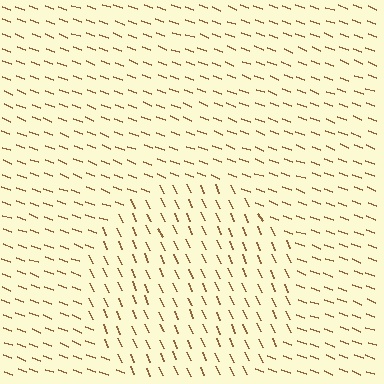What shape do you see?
I see a circle.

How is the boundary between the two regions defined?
The boundary is defined purely by a change in line orientation (approximately 45 degrees difference). All lines are the same color and thickness.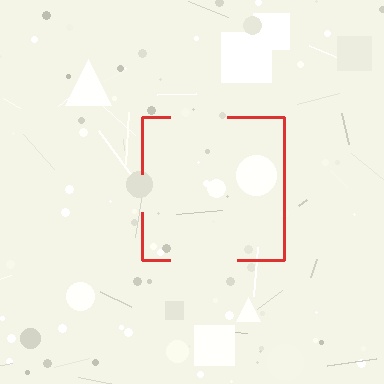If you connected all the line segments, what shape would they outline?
They would outline a square.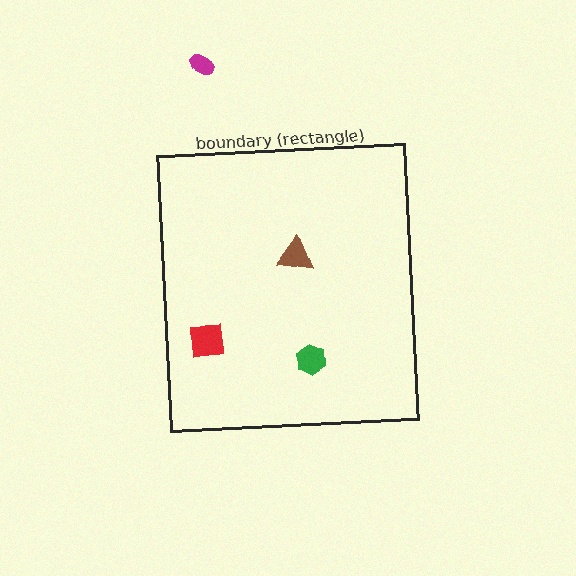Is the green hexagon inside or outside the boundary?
Inside.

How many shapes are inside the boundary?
3 inside, 1 outside.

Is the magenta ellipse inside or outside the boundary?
Outside.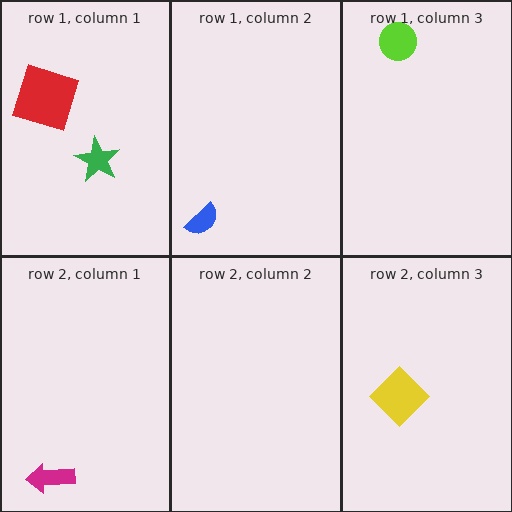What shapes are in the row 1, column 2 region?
The blue semicircle.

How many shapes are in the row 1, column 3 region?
1.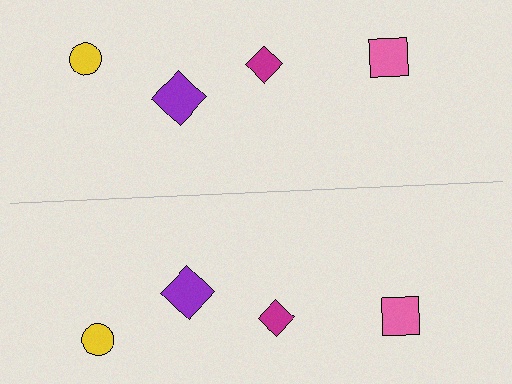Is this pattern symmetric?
Yes, this pattern has bilateral (reflection) symmetry.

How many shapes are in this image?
There are 8 shapes in this image.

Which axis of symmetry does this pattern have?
The pattern has a horizontal axis of symmetry running through the center of the image.